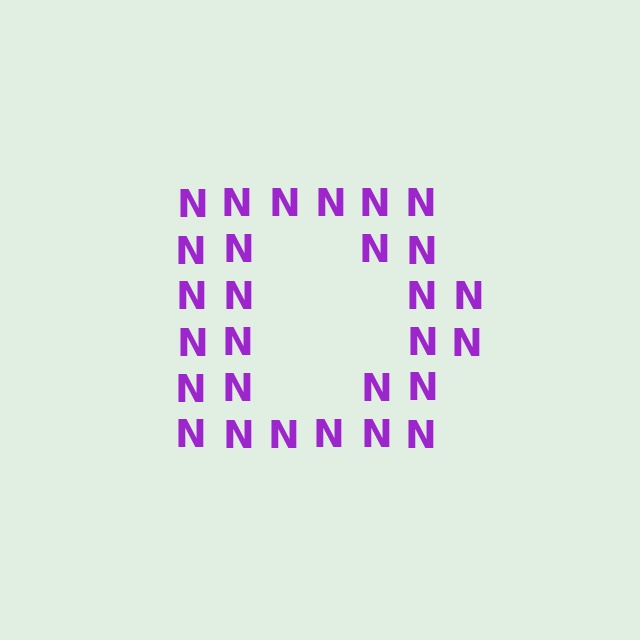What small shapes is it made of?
It is made of small letter N's.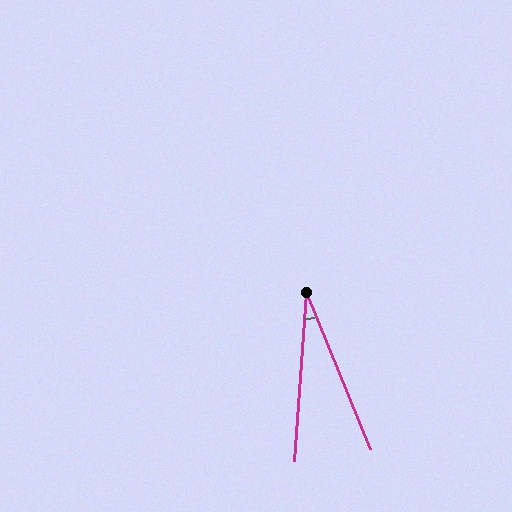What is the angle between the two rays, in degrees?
Approximately 26 degrees.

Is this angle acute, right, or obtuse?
It is acute.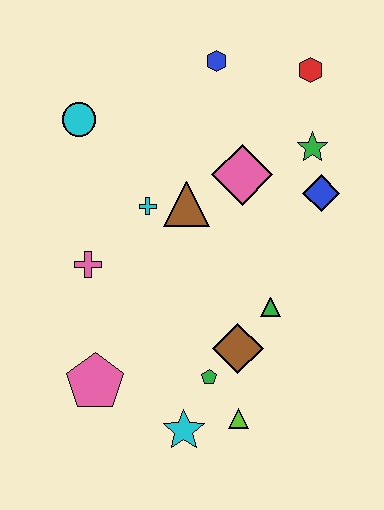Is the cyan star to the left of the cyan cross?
No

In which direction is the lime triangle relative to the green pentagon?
The lime triangle is below the green pentagon.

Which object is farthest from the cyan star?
The red hexagon is farthest from the cyan star.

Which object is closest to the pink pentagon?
The cyan star is closest to the pink pentagon.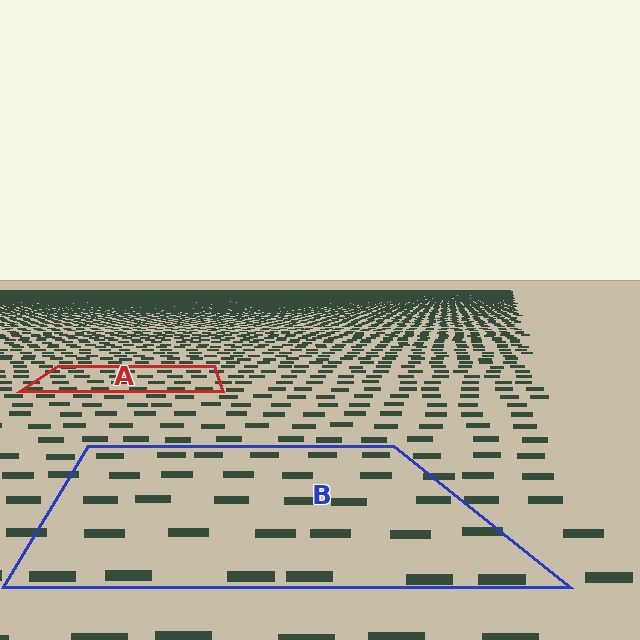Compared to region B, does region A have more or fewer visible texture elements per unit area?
Region A has more texture elements per unit area — they are packed more densely because it is farther away.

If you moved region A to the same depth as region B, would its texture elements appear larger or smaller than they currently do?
They would appear larger. At a closer depth, the same texture elements are projected at a bigger on-screen size.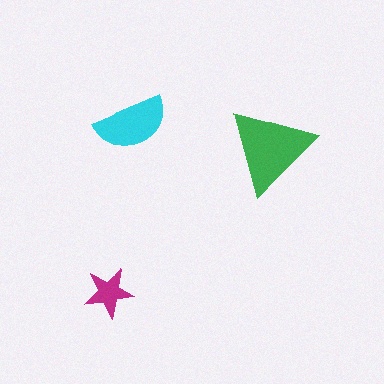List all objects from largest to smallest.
The green triangle, the cyan semicircle, the magenta star.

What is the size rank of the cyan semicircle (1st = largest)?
2nd.